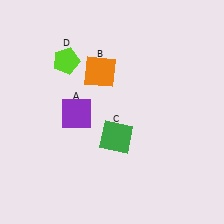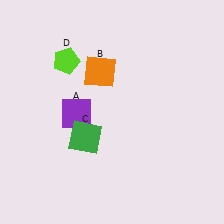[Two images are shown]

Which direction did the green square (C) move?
The green square (C) moved left.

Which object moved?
The green square (C) moved left.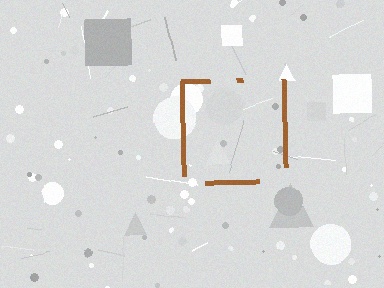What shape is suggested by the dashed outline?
The dashed outline suggests a square.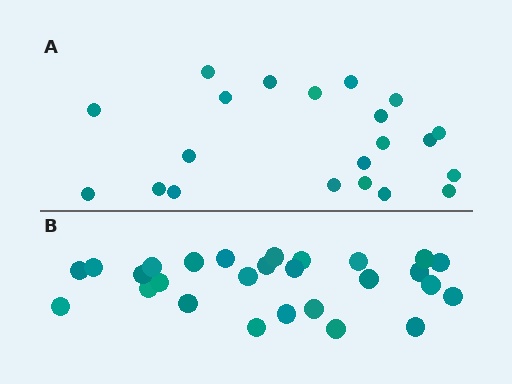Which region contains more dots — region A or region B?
Region B (the bottom region) has more dots.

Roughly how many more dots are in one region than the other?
Region B has about 6 more dots than region A.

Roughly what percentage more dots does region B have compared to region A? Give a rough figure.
About 30% more.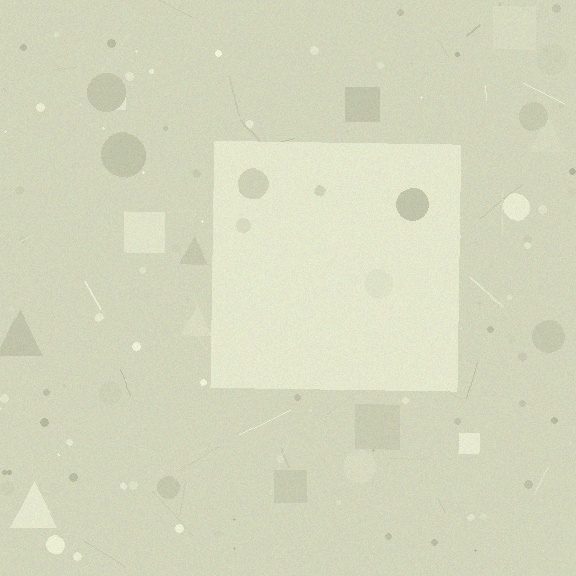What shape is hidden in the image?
A square is hidden in the image.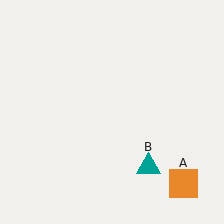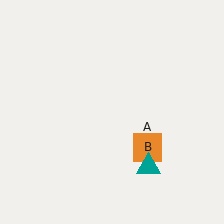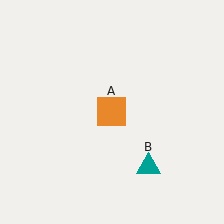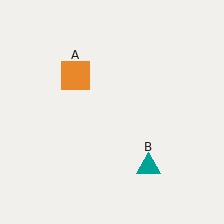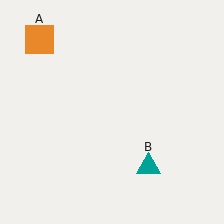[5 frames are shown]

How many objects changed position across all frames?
1 object changed position: orange square (object A).